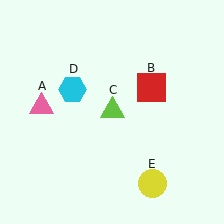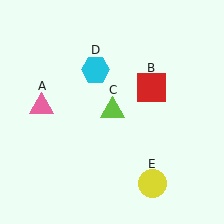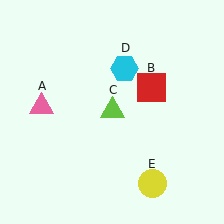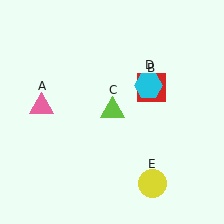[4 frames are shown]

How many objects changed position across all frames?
1 object changed position: cyan hexagon (object D).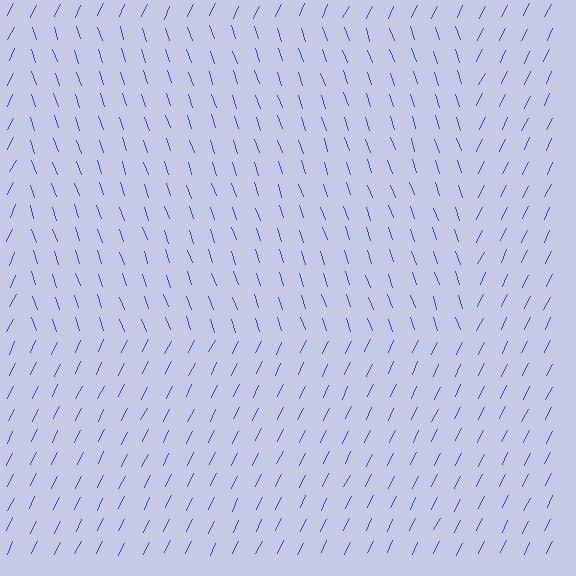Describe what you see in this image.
The image is filled with small blue line segments. A rectangle region in the image has lines oriented differently from the surrounding lines, creating a visible texture boundary.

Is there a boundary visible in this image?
Yes, there is a texture boundary formed by a change in line orientation.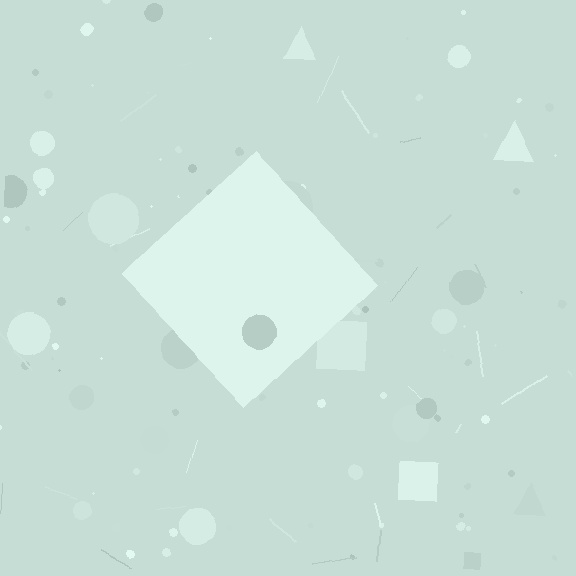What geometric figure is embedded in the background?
A diamond is embedded in the background.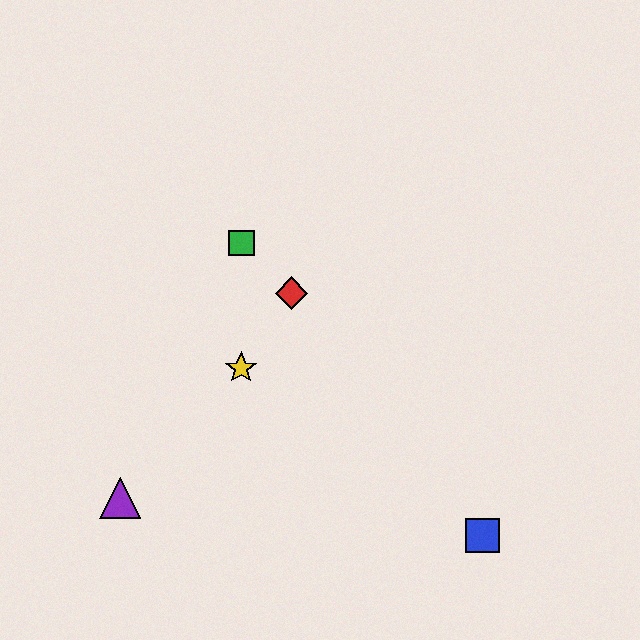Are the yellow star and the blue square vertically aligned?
No, the yellow star is at x≈241 and the blue square is at x≈483.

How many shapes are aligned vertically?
2 shapes (the green square, the yellow star) are aligned vertically.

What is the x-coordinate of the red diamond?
The red diamond is at x≈292.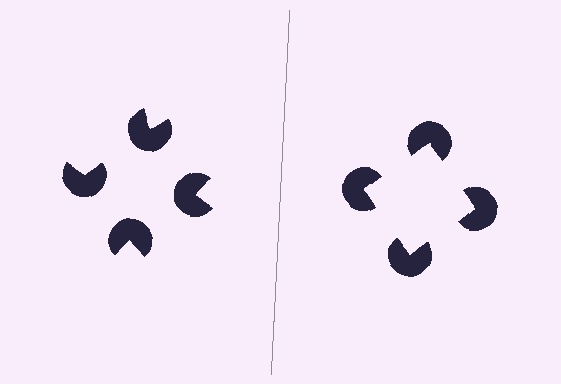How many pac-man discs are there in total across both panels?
8 — 4 on each side.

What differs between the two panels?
The pac-man discs are positioned identically on both sides; only the wedge orientations differ. On the right they align to a square; on the left they are misaligned.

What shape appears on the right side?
An illusory square.